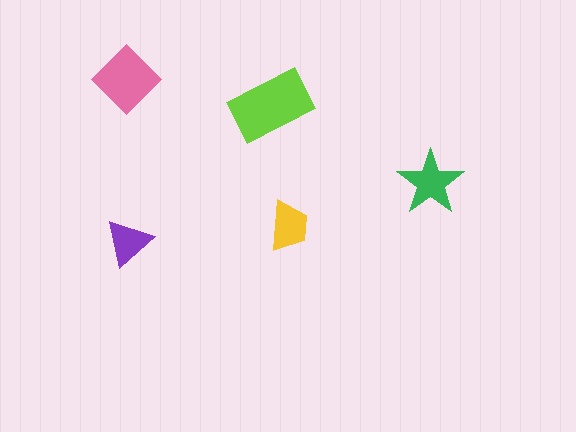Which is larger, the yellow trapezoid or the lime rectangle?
The lime rectangle.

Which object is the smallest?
The purple triangle.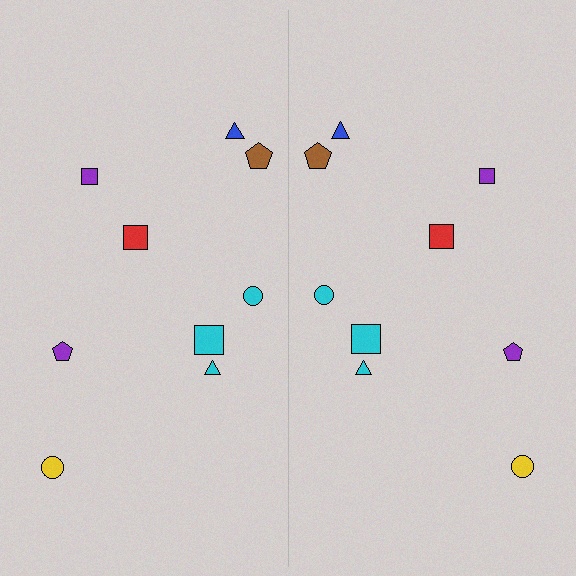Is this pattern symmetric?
Yes, this pattern has bilateral (reflection) symmetry.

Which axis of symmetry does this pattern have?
The pattern has a vertical axis of symmetry running through the center of the image.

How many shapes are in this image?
There are 18 shapes in this image.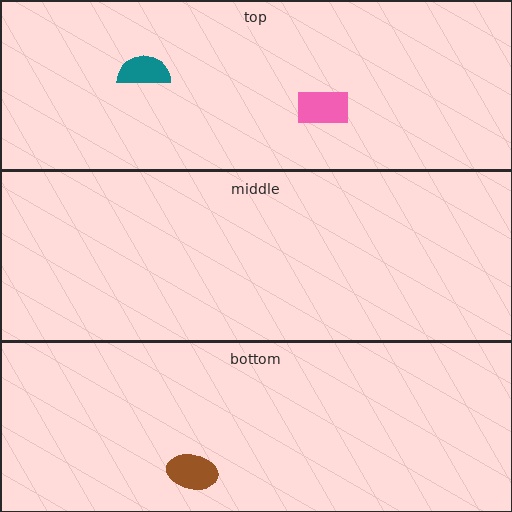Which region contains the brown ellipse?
The bottom region.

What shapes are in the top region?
The pink rectangle, the teal semicircle.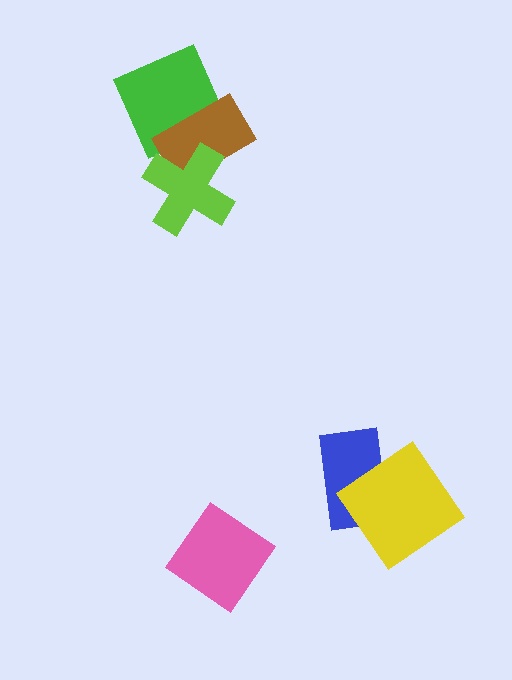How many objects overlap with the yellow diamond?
1 object overlaps with the yellow diamond.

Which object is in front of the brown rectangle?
The lime cross is in front of the brown rectangle.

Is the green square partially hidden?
Yes, it is partially covered by another shape.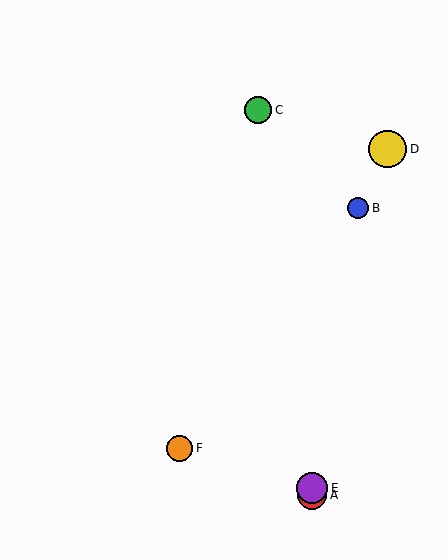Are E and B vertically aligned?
No, E is at x≈312 and B is at x≈358.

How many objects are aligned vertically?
2 objects (A, E) are aligned vertically.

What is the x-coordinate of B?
Object B is at x≈358.